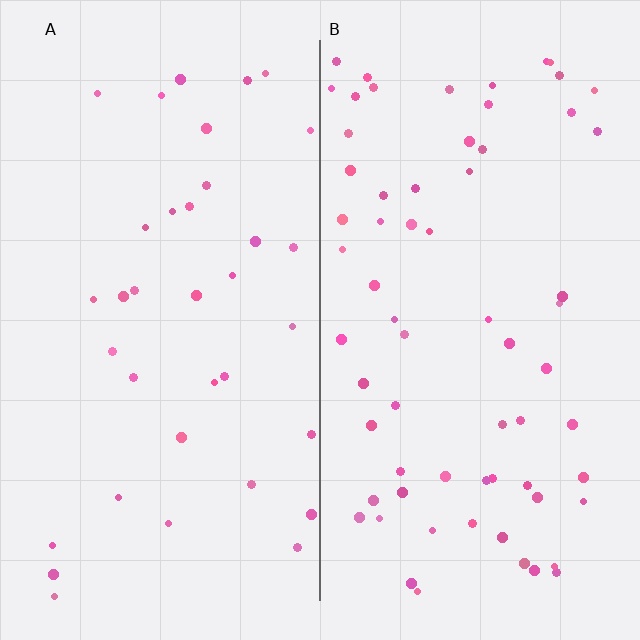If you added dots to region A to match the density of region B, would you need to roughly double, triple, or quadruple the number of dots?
Approximately double.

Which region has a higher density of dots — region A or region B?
B (the right).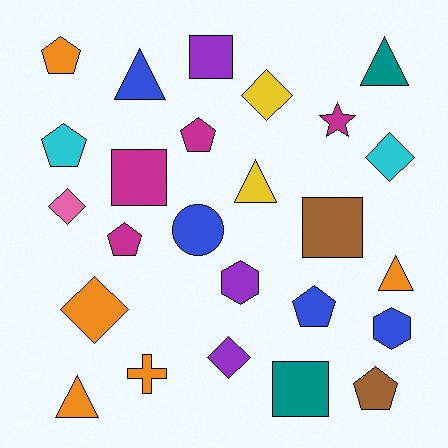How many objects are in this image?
There are 25 objects.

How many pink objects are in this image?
There is 1 pink object.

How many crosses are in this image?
There is 1 cross.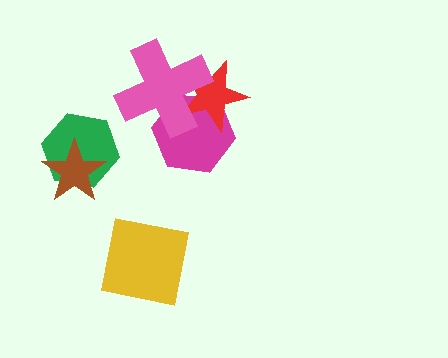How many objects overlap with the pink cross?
2 objects overlap with the pink cross.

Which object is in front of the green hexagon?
The brown star is in front of the green hexagon.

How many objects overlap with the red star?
2 objects overlap with the red star.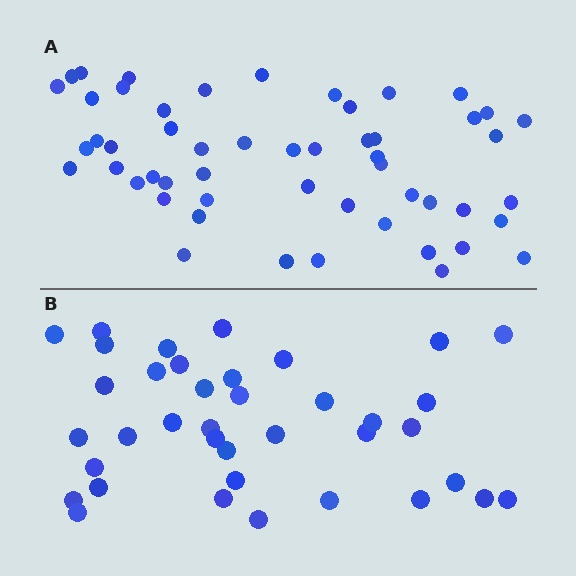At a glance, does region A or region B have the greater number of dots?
Region A (the top region) has more dots.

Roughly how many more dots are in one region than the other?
Region A has approximately 15 more dots than region B.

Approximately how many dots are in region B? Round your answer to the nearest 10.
About 40 dots. (The exact count is 38, which rounds to 40.)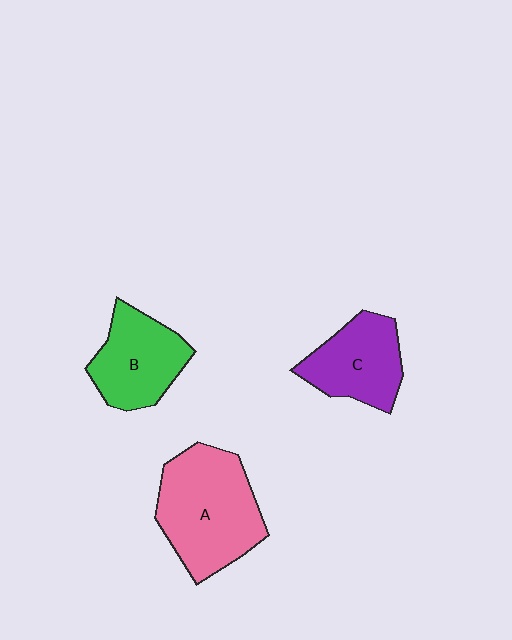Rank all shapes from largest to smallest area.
From largest to smallest: A (pink), B (green), C (purple).